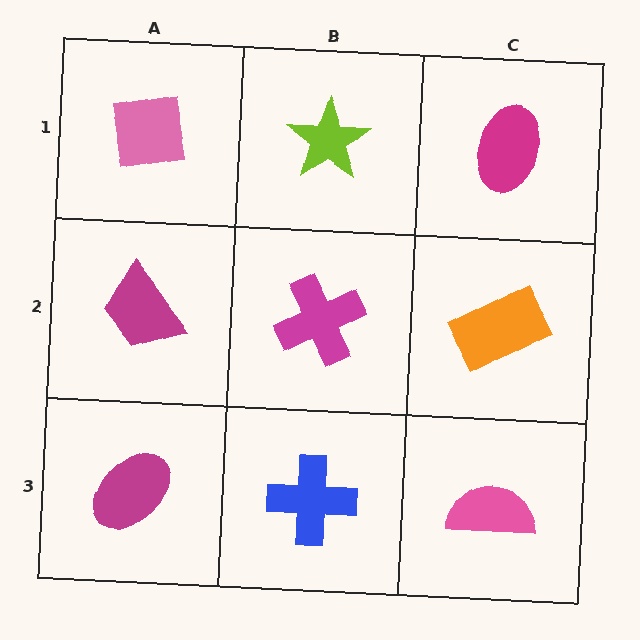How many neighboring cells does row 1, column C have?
2.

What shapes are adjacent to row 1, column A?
A magenta trapezoid (row 2, column A), a lime star (row 1, column B).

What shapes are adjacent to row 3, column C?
An orange rectangle (row 2, column C), a blue cross (row 3, column B).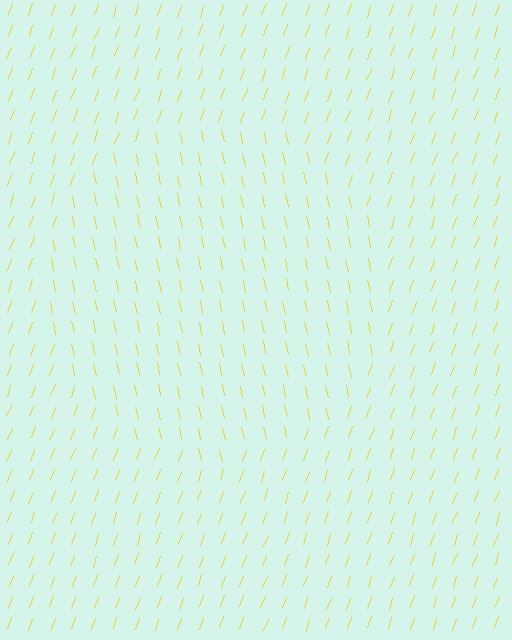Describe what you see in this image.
The image is filled with small yellow line segments. A circle region in the image has lines oriented differently from the surrounding lines, creating a visible texture boundary.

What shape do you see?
I see a circle.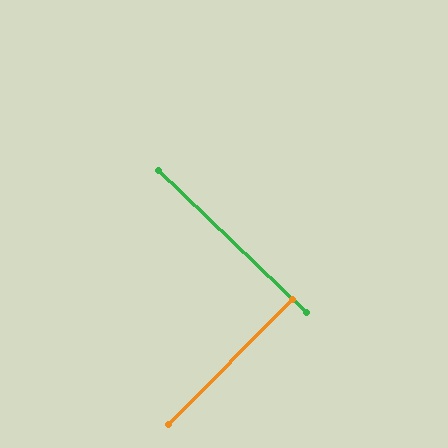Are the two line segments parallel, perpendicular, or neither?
Perpendicular — they meet at approximately 89°.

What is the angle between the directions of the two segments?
Approximately 89 degrees.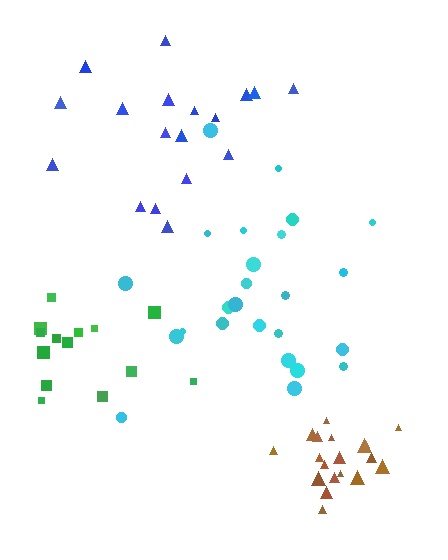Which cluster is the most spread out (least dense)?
Green.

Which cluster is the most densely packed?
Brown.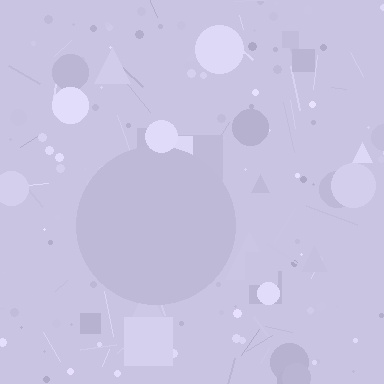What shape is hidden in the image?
A circle is hidden in the image.